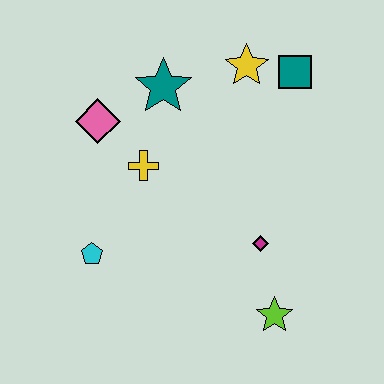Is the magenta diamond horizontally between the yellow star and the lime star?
Yes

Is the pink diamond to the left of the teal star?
Yes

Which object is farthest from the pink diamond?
The lime star is farthest from the pink diamond.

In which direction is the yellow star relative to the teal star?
The yellow star is to the right of the teal star.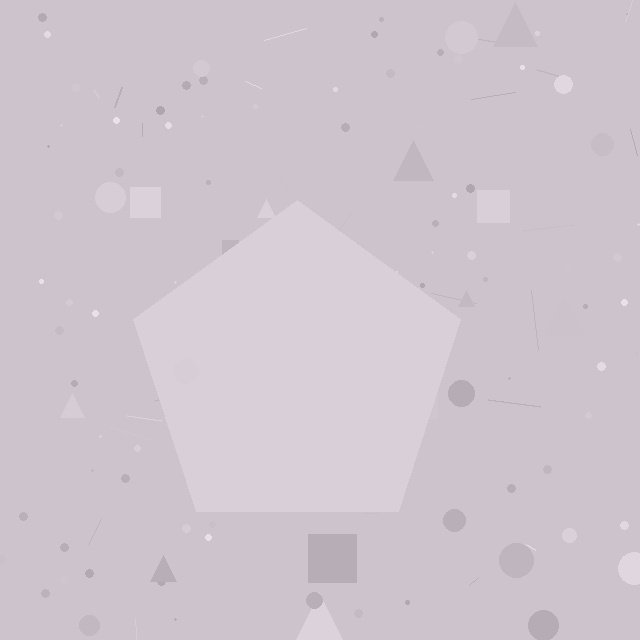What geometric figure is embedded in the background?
A pentagon is embedded in the background.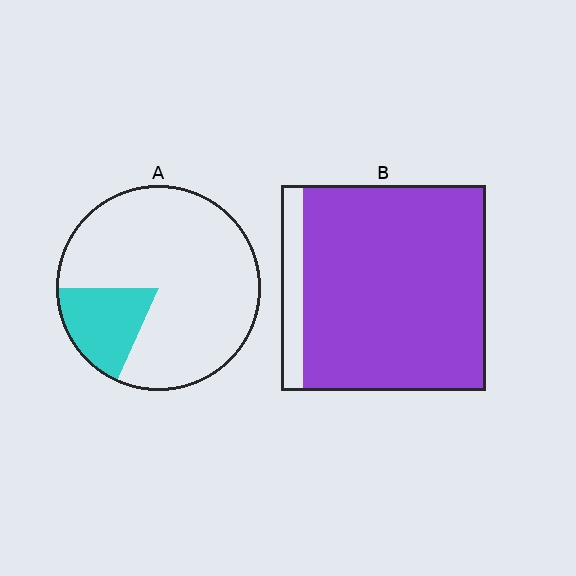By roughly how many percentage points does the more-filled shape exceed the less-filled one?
By roughly 70 percentage points (B over A).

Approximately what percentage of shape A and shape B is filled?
A is approximately 20% and B is approximately 90%.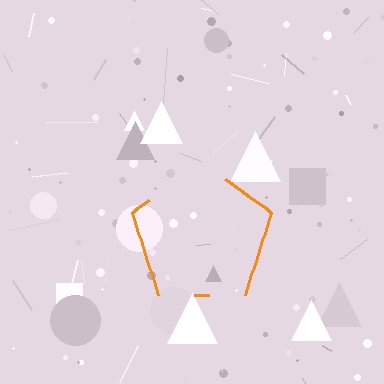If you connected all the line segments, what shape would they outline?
They would outline a pentagon.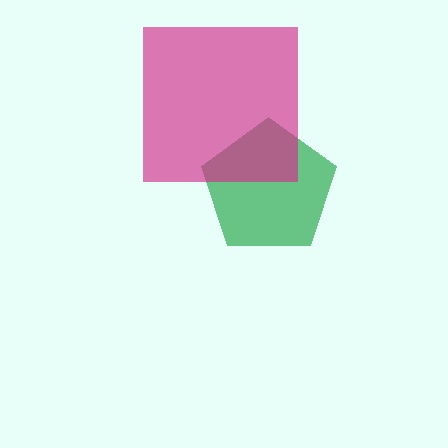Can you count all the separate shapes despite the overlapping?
Yes, there are 2 separate shapes.